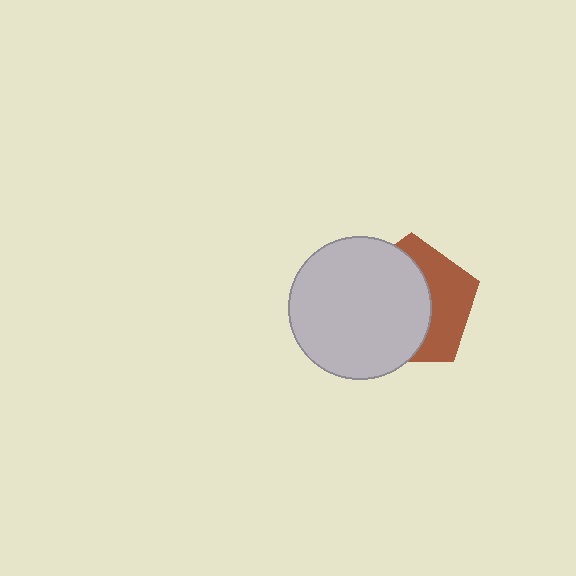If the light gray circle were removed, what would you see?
You would see the complete brown pentagon.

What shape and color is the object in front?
The object in front is a light gray circle.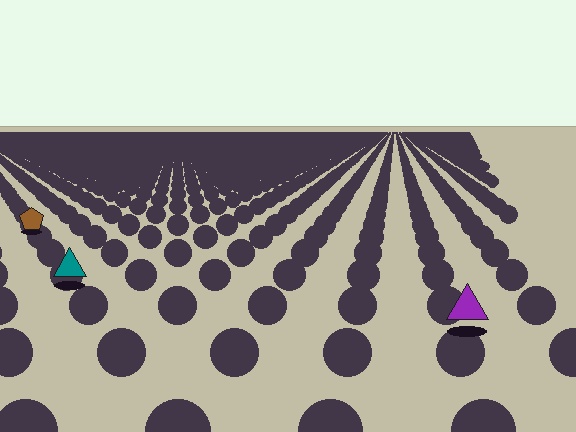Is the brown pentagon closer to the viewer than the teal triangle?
No. The teal triangle is closer — you can tell from the texture gradient: the ground texture is coarser near it.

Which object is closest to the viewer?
The purple triangle is closest. The texture marks near it are larger and more spread out.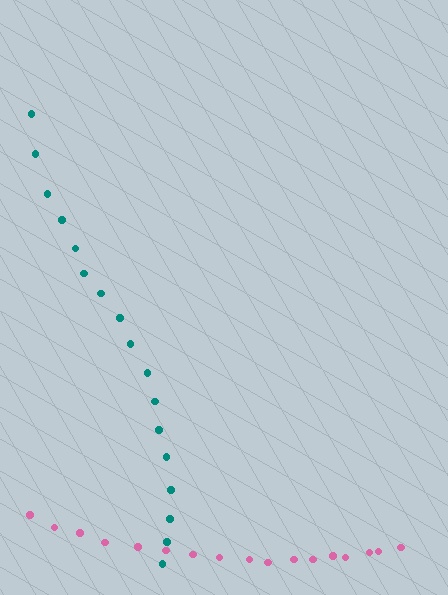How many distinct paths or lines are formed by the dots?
There are 2 distinct paths.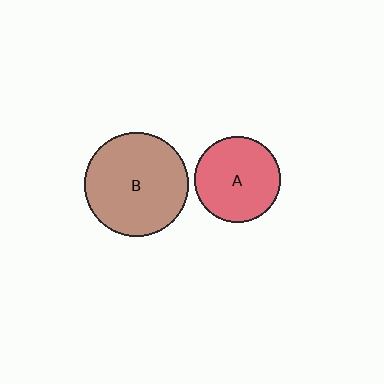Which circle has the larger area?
Circle B (brown).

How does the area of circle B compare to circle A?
Approximately 1.5 times.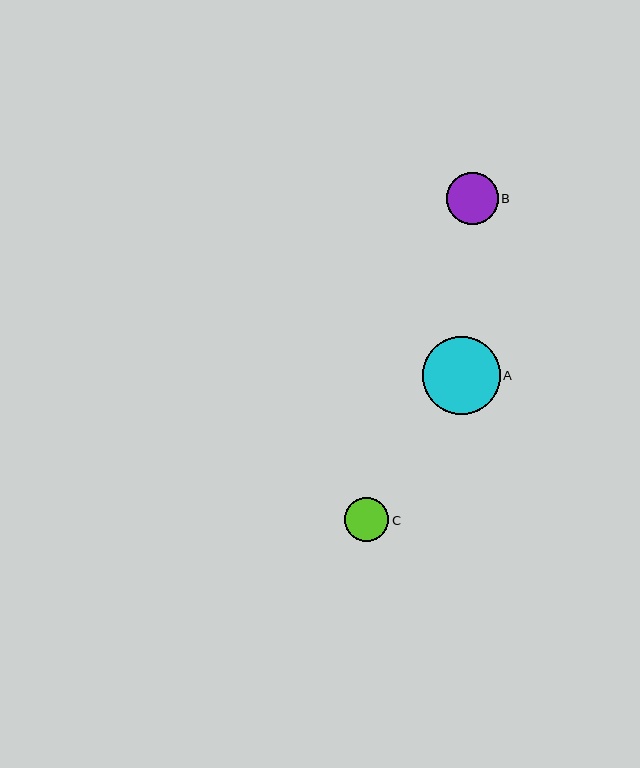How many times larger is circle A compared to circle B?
Circle A is approximately 1.5 times the size of circle B.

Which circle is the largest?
Circle A is the largest with a size of approximately 78 pixels.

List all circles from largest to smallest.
From largest to smallest: A, B, C.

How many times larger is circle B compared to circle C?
Circle B is approximately 1.2 times the size of circle C.